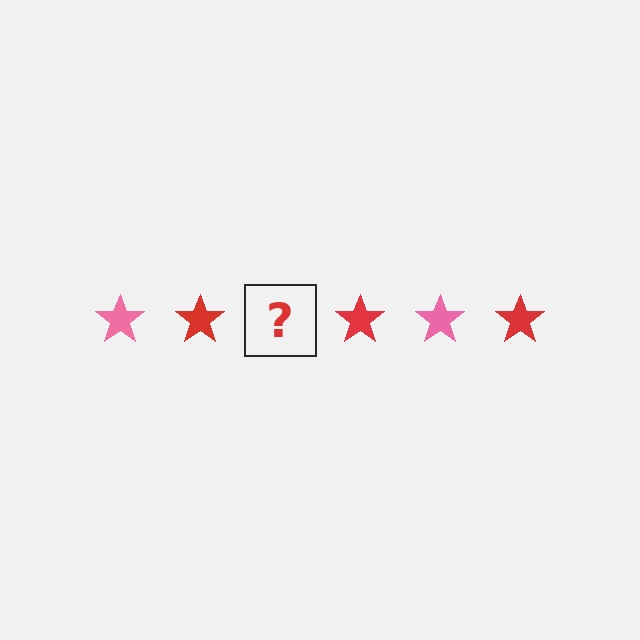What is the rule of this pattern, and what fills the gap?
The rule is that the pattern cycles through pink, red stars. The gap should be filled with a pink star.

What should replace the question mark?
The question mark should be replaced with a pink star.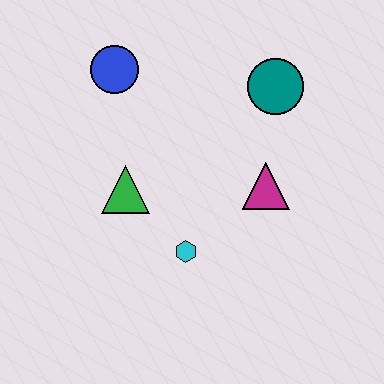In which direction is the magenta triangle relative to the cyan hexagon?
The magenta triangle is to the right of the cyan hexagon.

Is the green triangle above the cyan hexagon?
Yes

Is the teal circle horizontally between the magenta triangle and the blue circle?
No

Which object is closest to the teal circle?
The magenta triangle is closest to the teal circle.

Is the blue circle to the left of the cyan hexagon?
Yes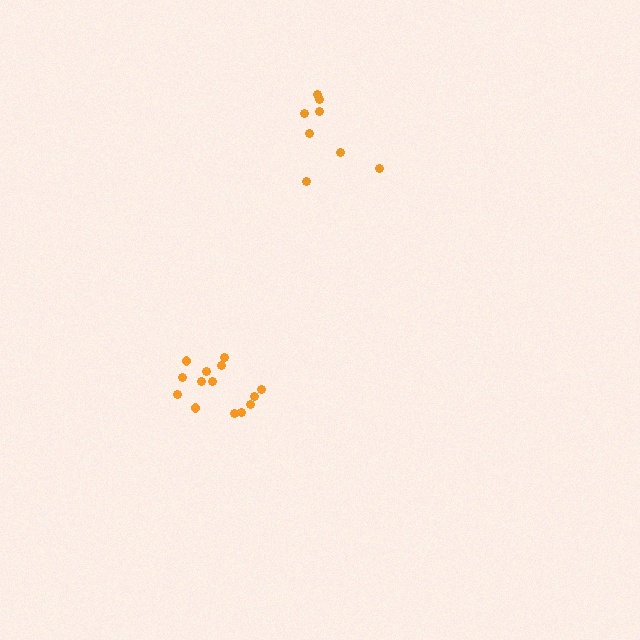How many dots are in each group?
Group 1: 14 dots, Group 2: 8 dots (22 total).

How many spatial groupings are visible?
There are 2 spatial groupings.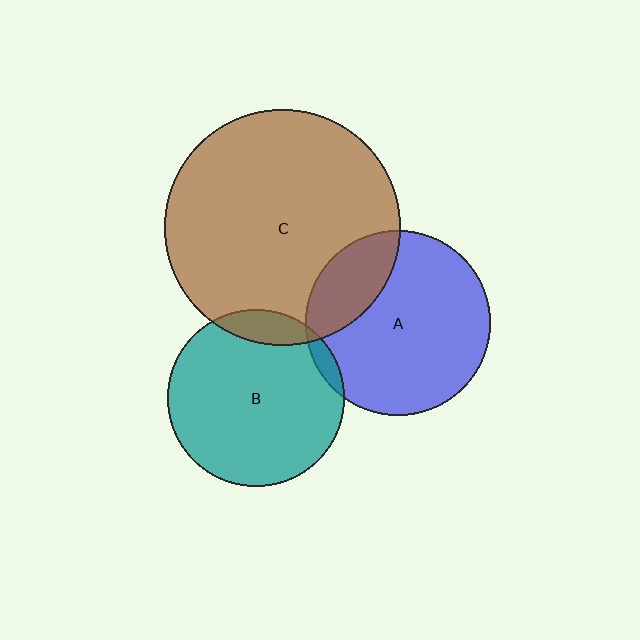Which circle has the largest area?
Circle C (brown).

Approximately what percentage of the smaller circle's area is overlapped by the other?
Approximately 25%.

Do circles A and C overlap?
Yes.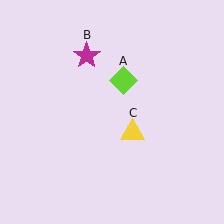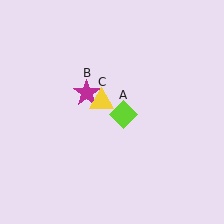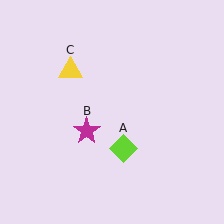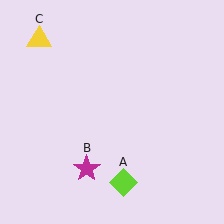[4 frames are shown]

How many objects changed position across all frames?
3 objects changed position: lime diamond (object A), magenta star (object B), yellow triangle (object C).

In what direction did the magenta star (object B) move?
The magenta star (object B) moved down.